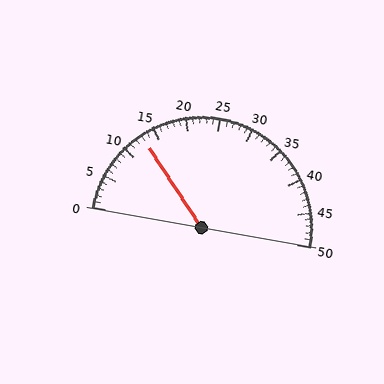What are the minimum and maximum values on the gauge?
The gauge ranges from 0 to 50.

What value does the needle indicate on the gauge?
The needle indicates approximately 13.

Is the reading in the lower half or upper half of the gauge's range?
The reading is in the lower half of the range (0 to 50).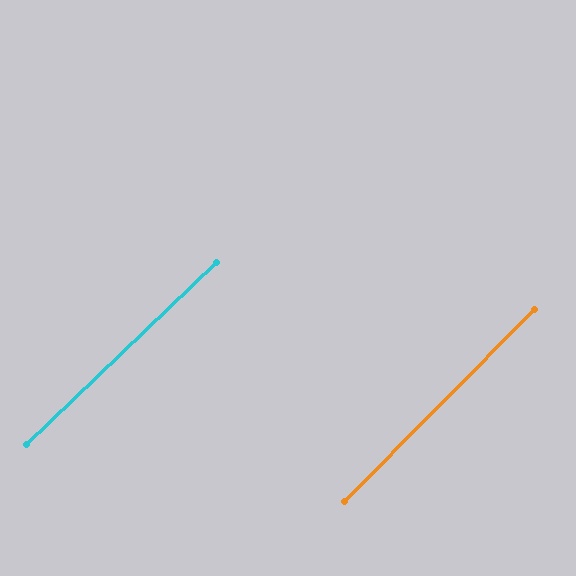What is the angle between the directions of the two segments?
Approximately 2 degrees.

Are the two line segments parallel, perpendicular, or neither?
Parallel — their directions differ by only 1.7°.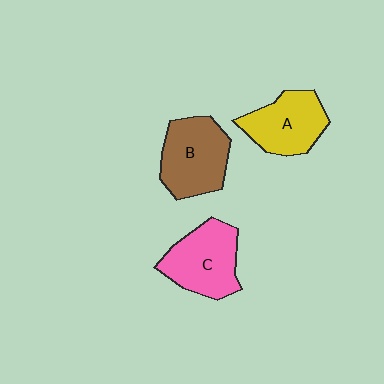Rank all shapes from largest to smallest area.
From largest to smallest: B (brown), C (pink), A (yellow).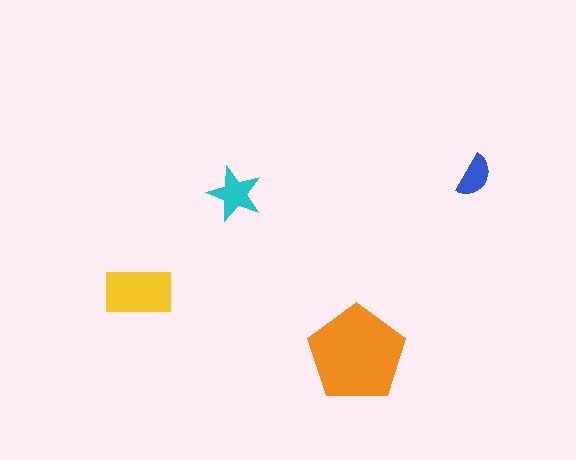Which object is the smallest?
The blue semicircle.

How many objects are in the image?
There are 4 objects in the image.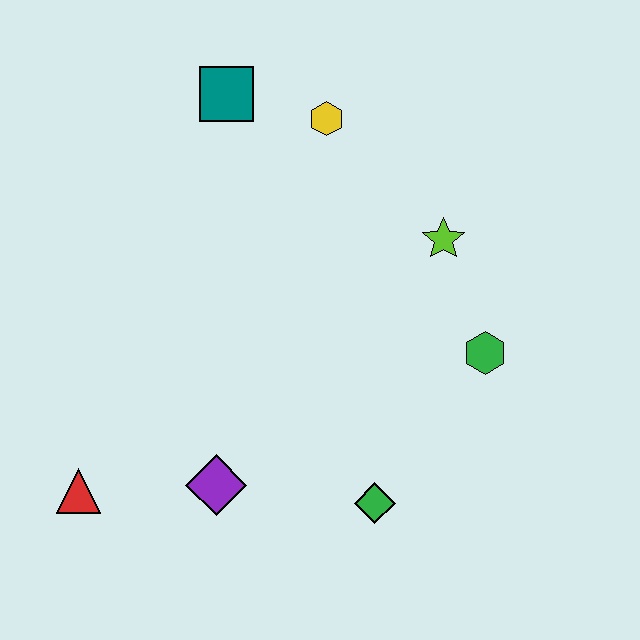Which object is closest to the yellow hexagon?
The teal square is closest to the yellow hexagon.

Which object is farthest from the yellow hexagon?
The red triangle is farthest from the yellow hexagon.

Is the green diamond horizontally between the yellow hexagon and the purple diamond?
No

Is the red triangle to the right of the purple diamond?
No